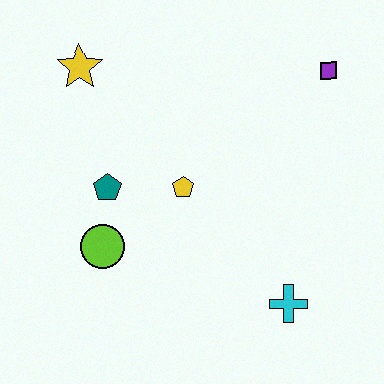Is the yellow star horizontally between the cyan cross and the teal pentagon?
No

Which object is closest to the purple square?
The yellow pentagon is closest to the purple square.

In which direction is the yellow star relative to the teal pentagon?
The yellow star is above the teal pentagon.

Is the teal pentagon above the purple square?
No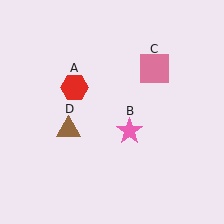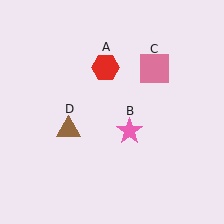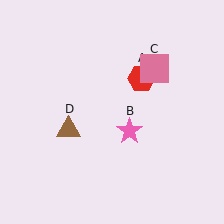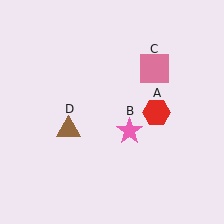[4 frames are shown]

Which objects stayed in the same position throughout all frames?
Pink star (object B) and pink square (object C) and brown triangle (object D) remained stationary.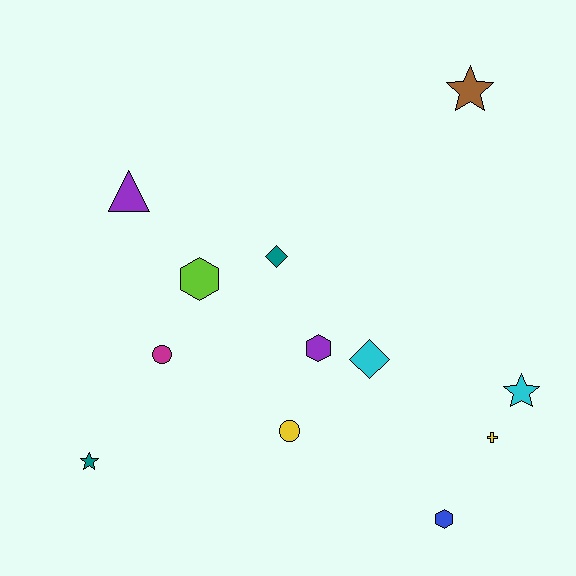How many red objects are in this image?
There are no red objects.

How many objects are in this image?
There are 12 objects.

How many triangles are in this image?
There is 1 triangle.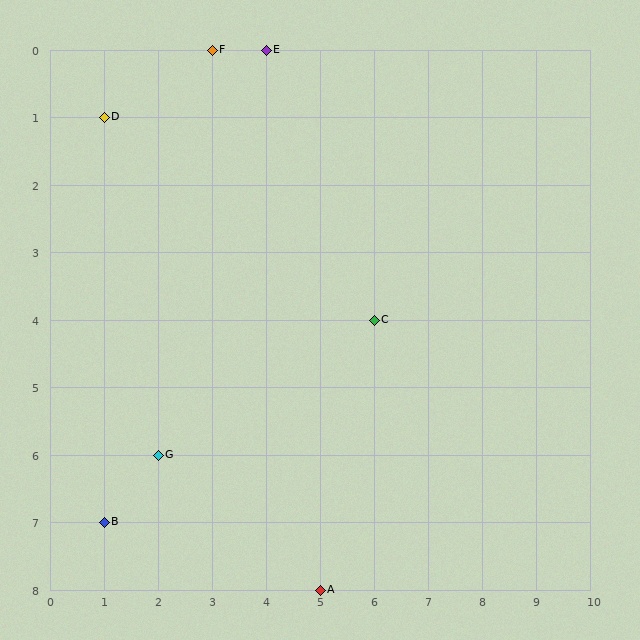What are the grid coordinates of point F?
Point F is at grid coordinates (3, 0).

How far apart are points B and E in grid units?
Points B and E are 3 columns and 7 rows apart (about 7.6 grid units diagonally).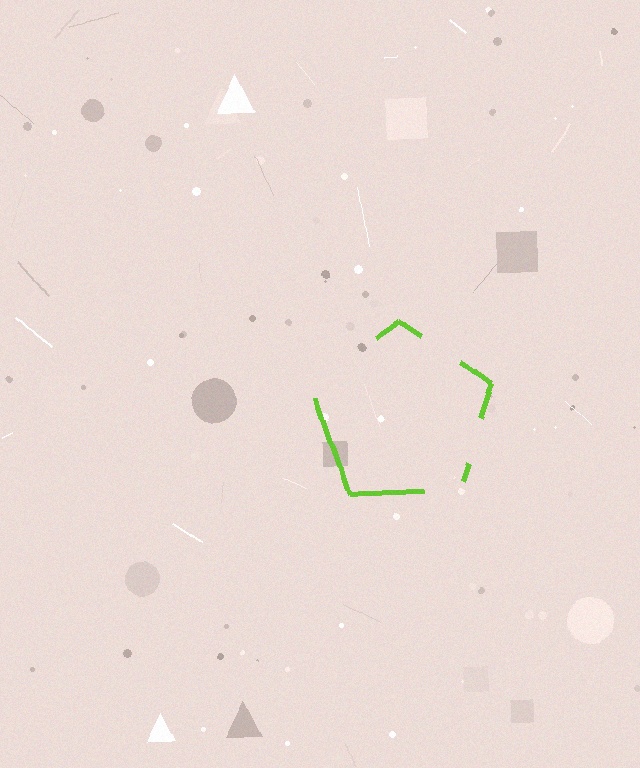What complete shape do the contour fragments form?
The contour fragments form a pentagon.